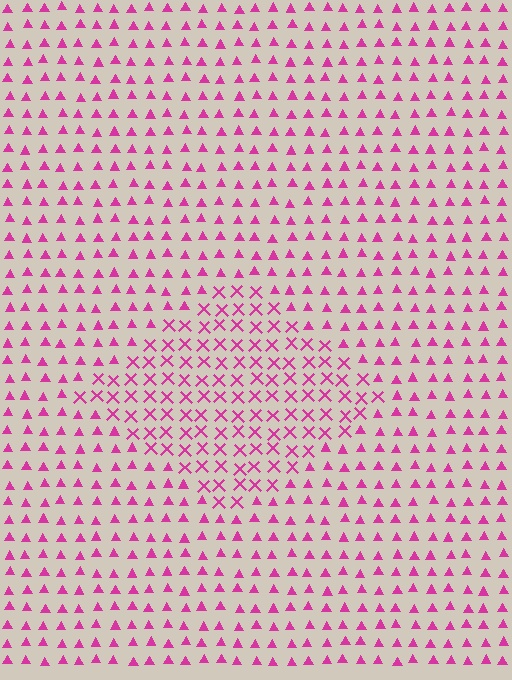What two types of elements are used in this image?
The image uses X marks inside the diamond region and triangles outside it.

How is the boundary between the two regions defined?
The boundary is defined by a change in element shape: X marks inside vs. triangles outside. All elements share the same color and spacing.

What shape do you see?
I see a diamond.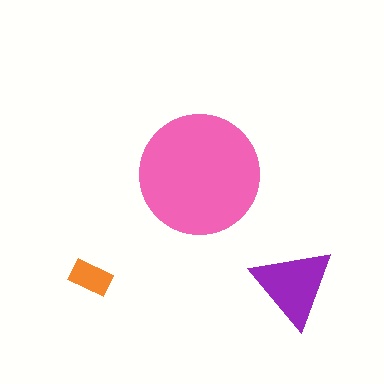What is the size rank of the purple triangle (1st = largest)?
2nd.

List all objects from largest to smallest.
The pink circle, the purple triangle, the orange rectangle.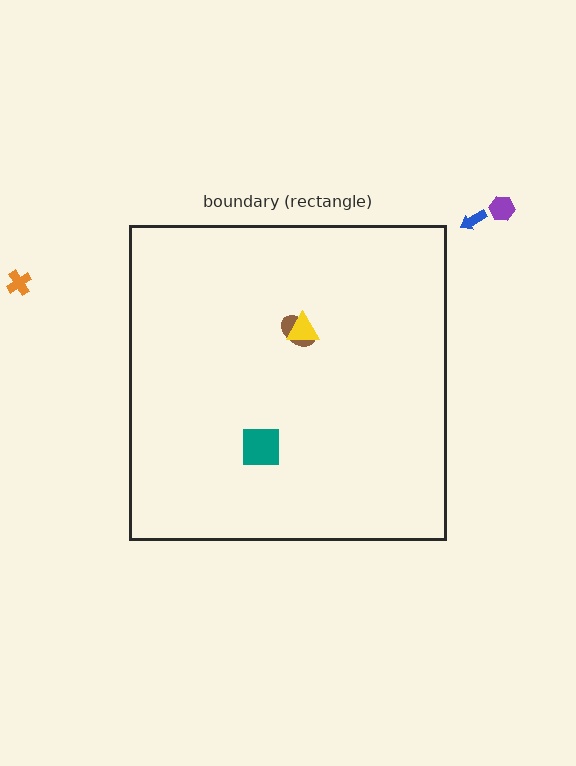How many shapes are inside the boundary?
3 inside, 3 outside.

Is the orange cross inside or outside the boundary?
Outside.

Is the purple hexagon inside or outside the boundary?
Outside.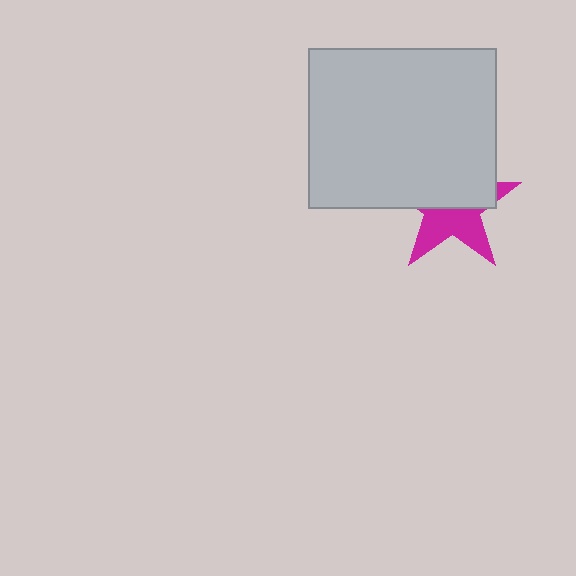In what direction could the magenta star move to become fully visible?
The magenta star could move down. That would shift it out from behind the light gray rectangle entirely.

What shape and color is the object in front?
The object in front is a light gray rectangle.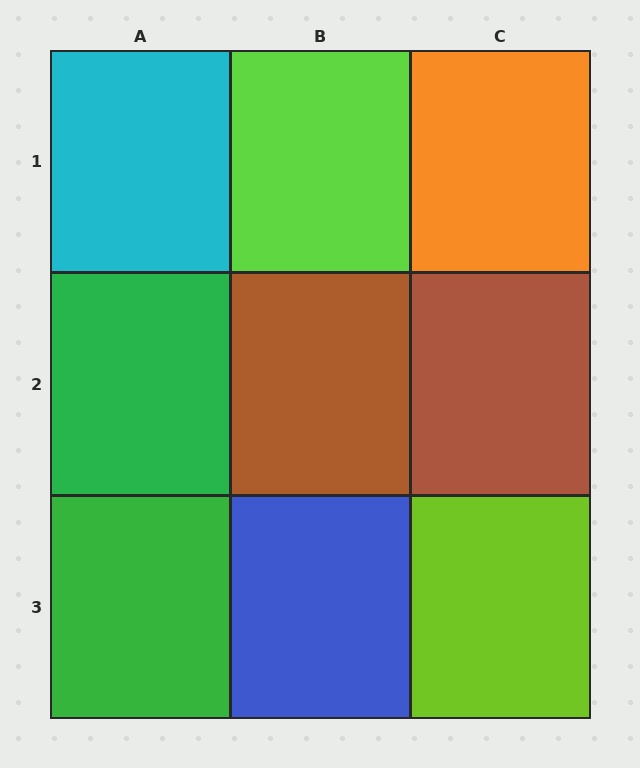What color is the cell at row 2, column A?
Green.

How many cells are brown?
2 cells are brown.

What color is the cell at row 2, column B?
Brown.